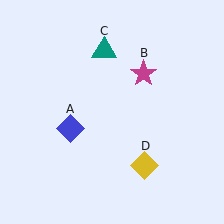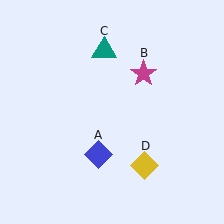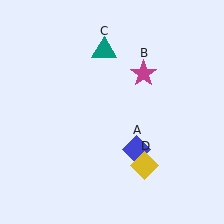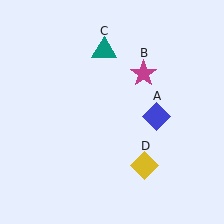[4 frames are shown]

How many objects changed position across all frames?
1 object changed position: blue diamond (object A).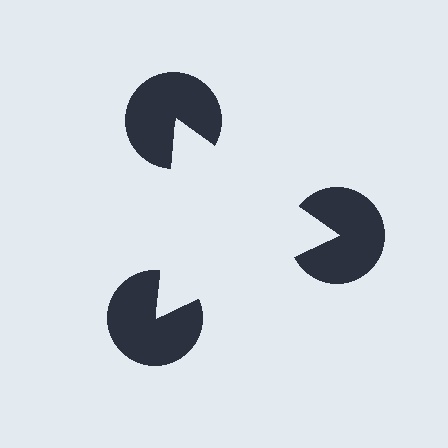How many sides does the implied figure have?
3 sides.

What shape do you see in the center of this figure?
An illusory triangle — its edges are inferred from the aligned wedge cuts in the pac-man discs, not physically drawn.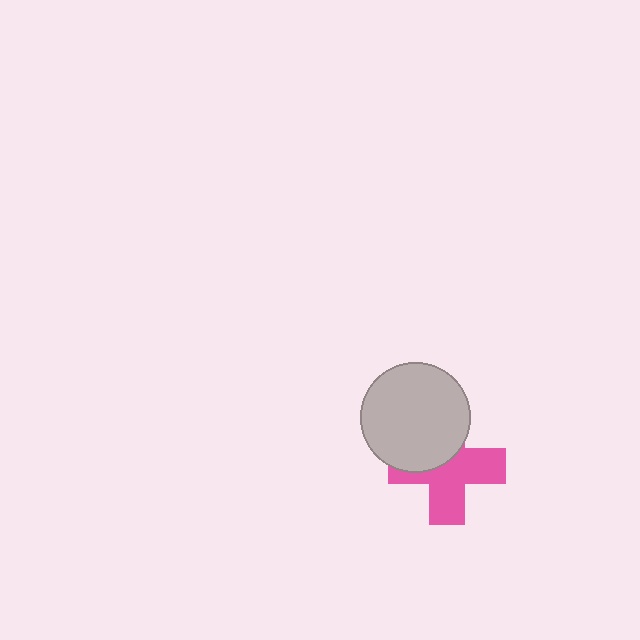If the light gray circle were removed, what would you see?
You would see the complete pink cross.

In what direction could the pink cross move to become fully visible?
The pink cross could move down. That would shift it out from behind the light gray circle entirely.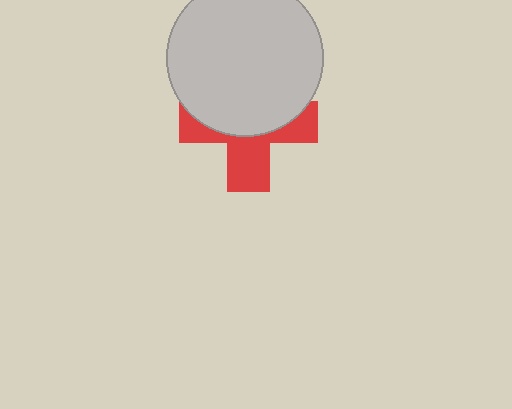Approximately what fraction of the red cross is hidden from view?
Roughly 54% of the red cross is hidden behind the light gray circle.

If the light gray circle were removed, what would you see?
You would see the complete red cross.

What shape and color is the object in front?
The object in front is a light gray circle.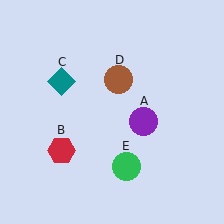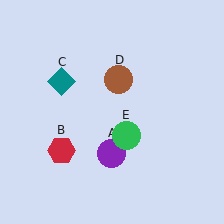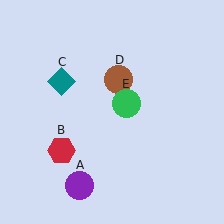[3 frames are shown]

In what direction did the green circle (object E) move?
The green circle (object E) moved up.